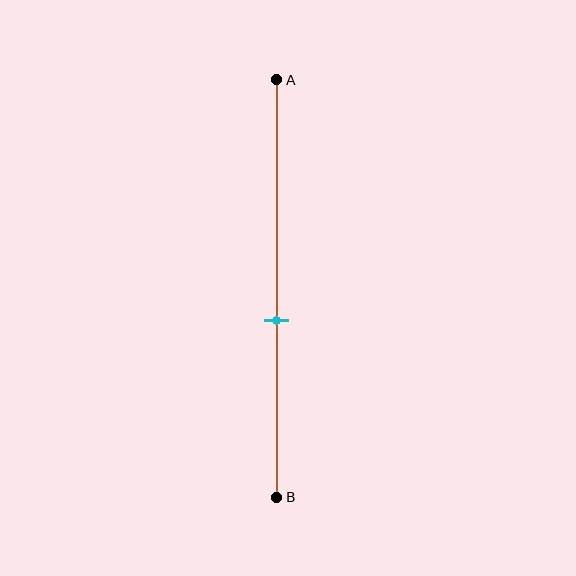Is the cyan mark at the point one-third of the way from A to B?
No, the mark is at about 60% from A, not at the 33% one-third point.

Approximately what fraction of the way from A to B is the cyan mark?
The cyan mark is approximately 60% of the way from A to B.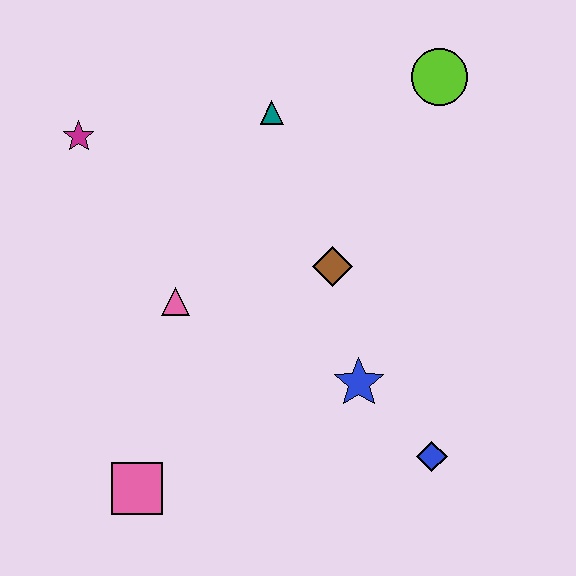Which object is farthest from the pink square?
The lime circle is farthest from the pink square.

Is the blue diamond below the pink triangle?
Yes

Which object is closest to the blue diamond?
The blue star is closest to the blue diamond.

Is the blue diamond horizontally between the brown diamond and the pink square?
No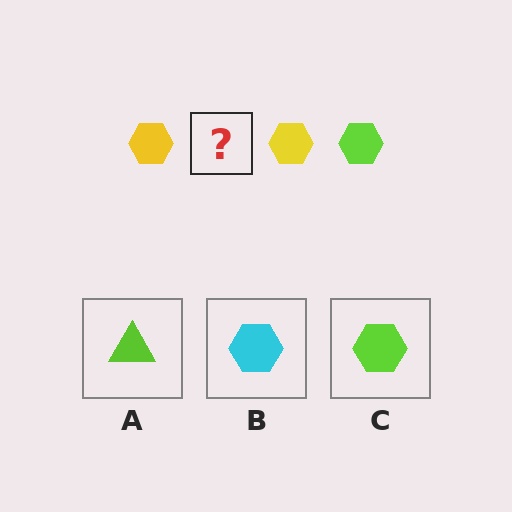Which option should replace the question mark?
Option C.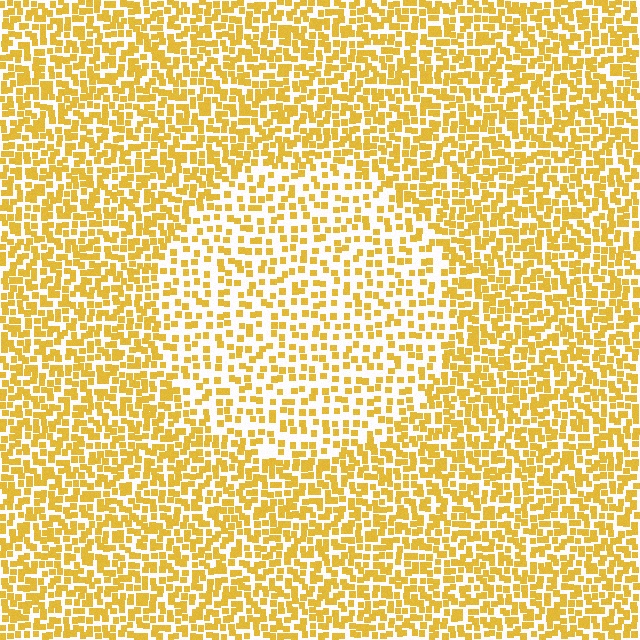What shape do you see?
I see a circle.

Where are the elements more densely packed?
The elements are more densely packed outside the circle boundary.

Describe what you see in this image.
The image contains small yellow elements arranged at two different densities. A circle-shaped region is visible where the elements are less densely packed than the surrounding area.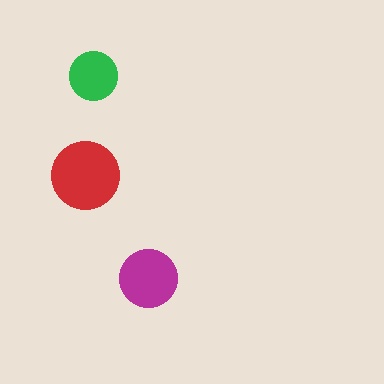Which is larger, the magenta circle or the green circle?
The magenta one.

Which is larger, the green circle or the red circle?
The red one.